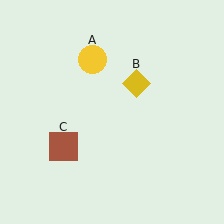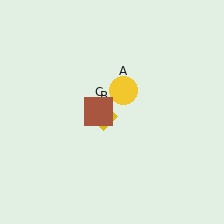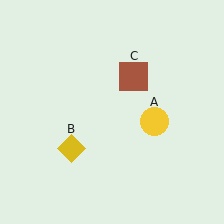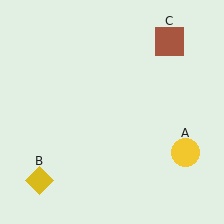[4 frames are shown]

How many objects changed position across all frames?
3 objects changed position: yellow circle (object A), yellow diamond (object B), brown square (object C).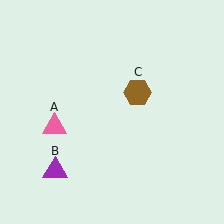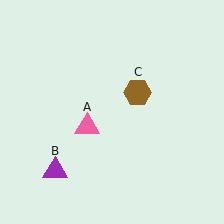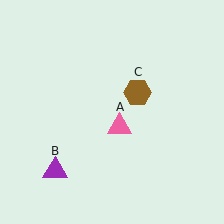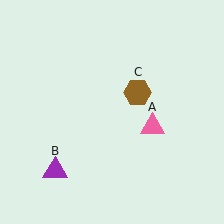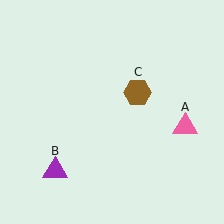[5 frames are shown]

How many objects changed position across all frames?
1 object changed position: pink triangle (object A).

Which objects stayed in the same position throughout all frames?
Purple triangle (object B) and brown hexagon (object C) remained stationary.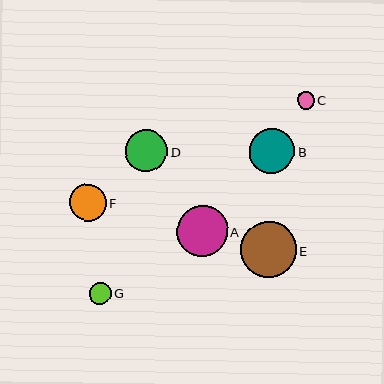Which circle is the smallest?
Circle C is the smallest with a size of approximately 17 pixels.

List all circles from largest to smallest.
From largest to smallest: E, A, B, D, F, G, C.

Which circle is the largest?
Circle E is the largest with a size of approximately 56 pixels.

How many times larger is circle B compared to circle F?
Circle B is approximately 1.2 times the size of circle F.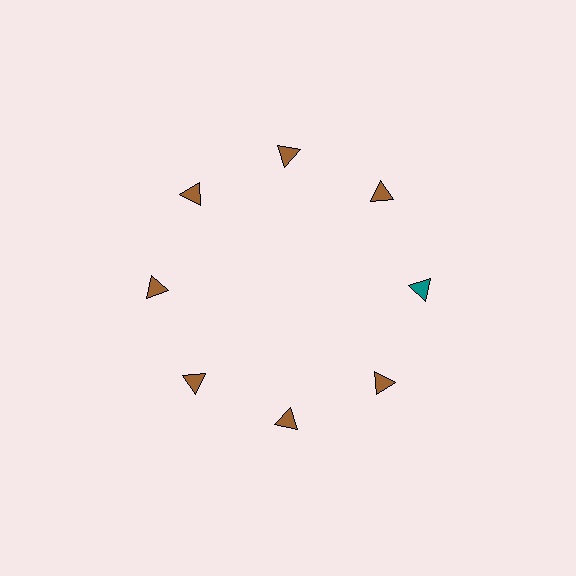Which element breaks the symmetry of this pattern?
The teal triangle at roughly the 3 o'clock position breaks the symmetry. All other shapes are brown triangles.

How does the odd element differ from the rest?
It has a different color: teal instead of brown.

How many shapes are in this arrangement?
There are 8 shapes arranged in a ring pattern.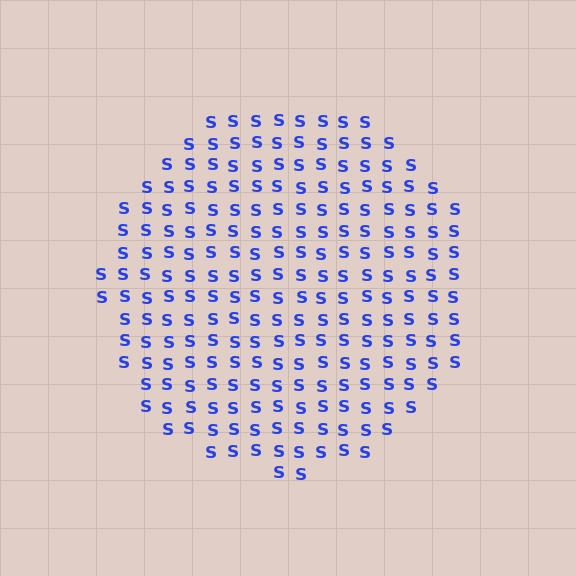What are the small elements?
The small elements are letter S's.